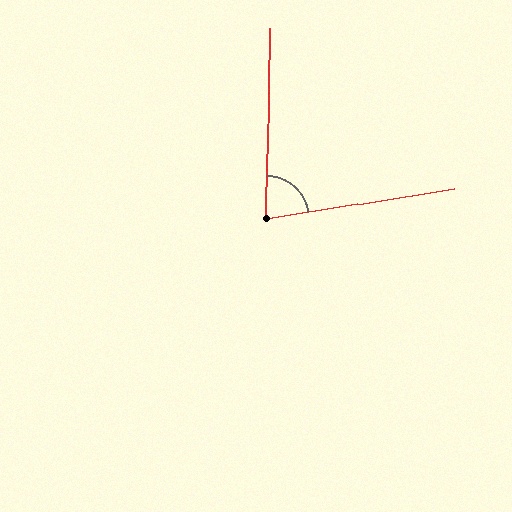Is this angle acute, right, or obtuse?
It is acute.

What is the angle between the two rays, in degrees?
Approximately 80 degrees.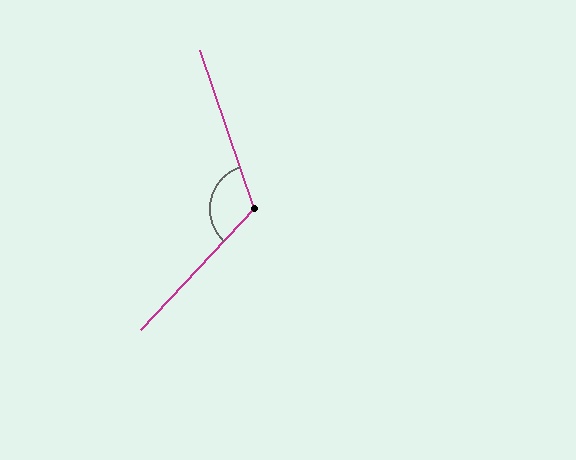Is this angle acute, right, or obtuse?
It is obtuse.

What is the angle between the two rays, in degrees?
Approximately 118 degrees.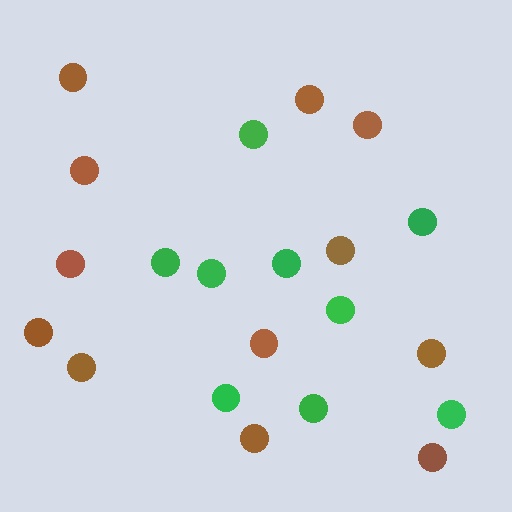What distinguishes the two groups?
There are 2 groups: one group of brown circles (12) and one group of green circles (9).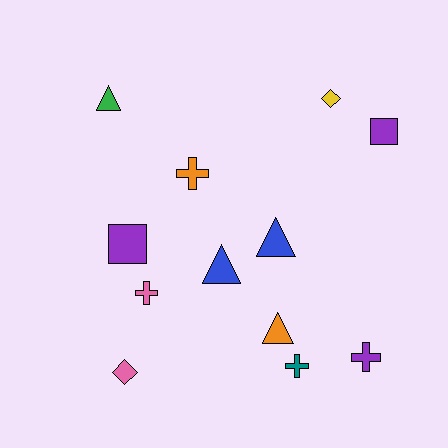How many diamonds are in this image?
There are 2 diamonds.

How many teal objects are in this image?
There is 1 teal object.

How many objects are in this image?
There are 12 objects.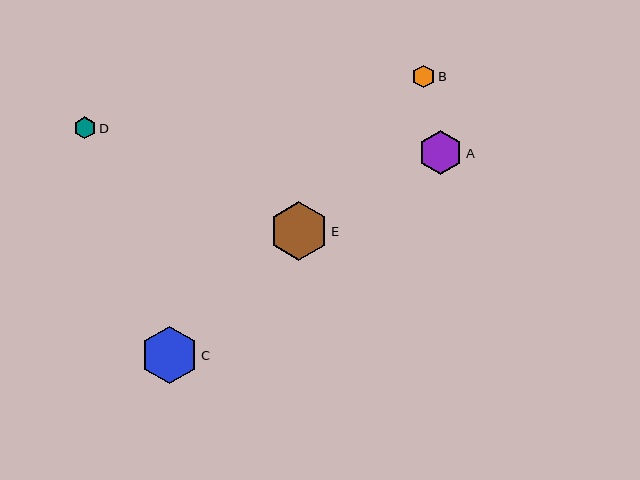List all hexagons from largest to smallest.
From largest to smallest: E, C, A, B, D.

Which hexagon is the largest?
Hexagon E is the largest with a size of approximately 59 pixels.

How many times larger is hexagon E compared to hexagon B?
Hexagon E is approximately 2.6 times the size of hexagon B.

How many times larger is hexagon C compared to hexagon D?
Hexagon C is approximately 2.6 times the size of hexagon D.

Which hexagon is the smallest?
Hexagon D is the smallest with a size of approximately 22 pixels.